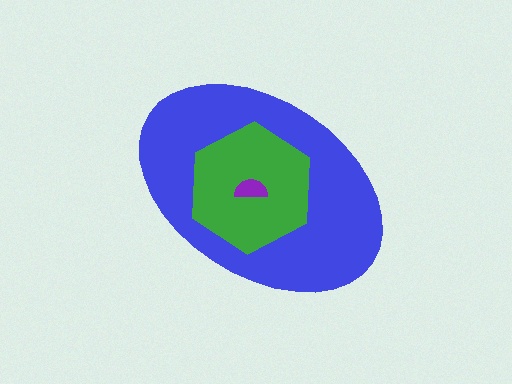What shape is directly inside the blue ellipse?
The green hexagon.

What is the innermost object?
The purple semicircle.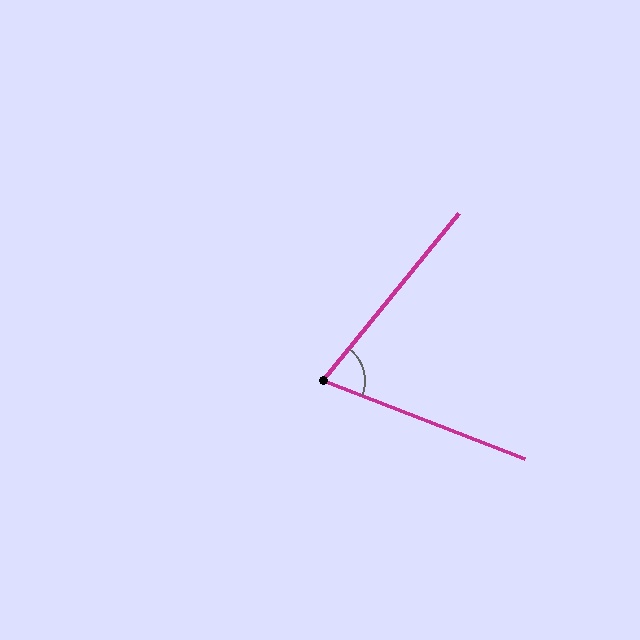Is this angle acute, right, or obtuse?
It is acute.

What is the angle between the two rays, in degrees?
Approximately 72 degrees.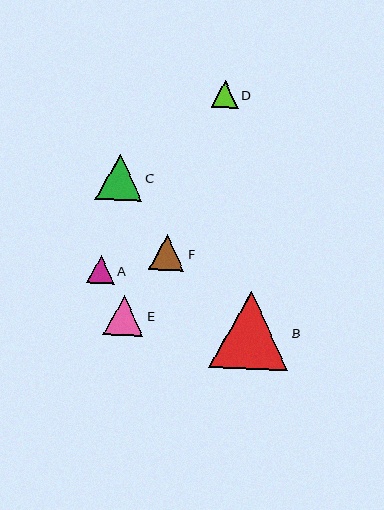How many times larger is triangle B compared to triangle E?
Triangle B is approximately 2.0 times the size of triangle E.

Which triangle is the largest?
Triangle B is the largest with a size of approximately 79 pixels.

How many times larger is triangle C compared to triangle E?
Triangle C is approximately 1.2 times the size of triangle E.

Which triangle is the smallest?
Triangle D is the smallest with a size of approximately 27 pixels.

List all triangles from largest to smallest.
From largest to smallest: B, C, E, F, A, D.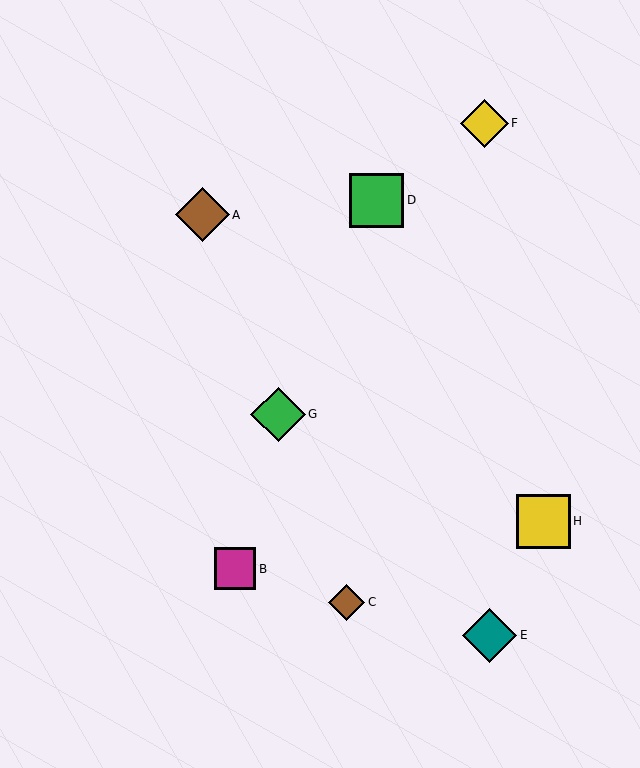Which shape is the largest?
The teal diamond (labeled E) is the largest.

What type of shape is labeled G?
Shape G is a green diamond.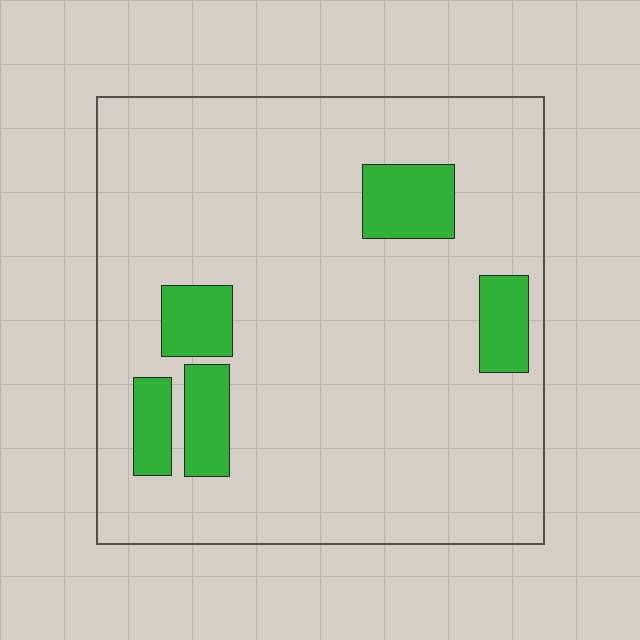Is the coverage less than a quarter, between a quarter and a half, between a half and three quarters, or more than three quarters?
Less than a quarter.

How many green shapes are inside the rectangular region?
5.